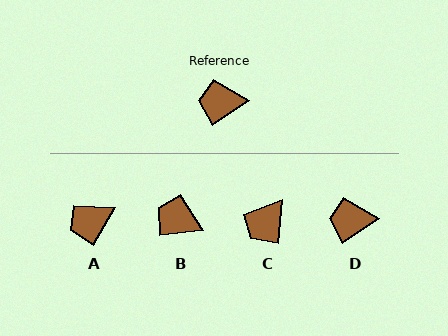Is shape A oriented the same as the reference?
No, it is off by about 27 degrees.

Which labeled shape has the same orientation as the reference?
D.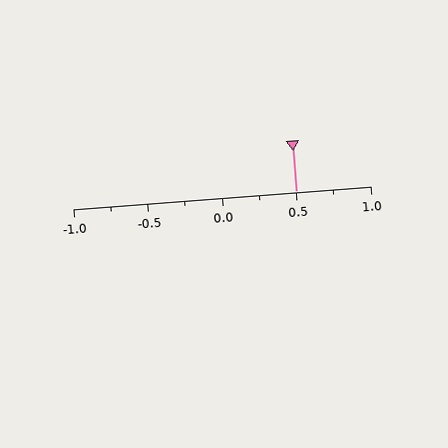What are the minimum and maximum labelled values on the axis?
The axis runs from -1.0 to 1.0.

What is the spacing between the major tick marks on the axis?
The major ticks are spaced 0.5 apart.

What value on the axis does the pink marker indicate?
The marker indicates approximately 0.5.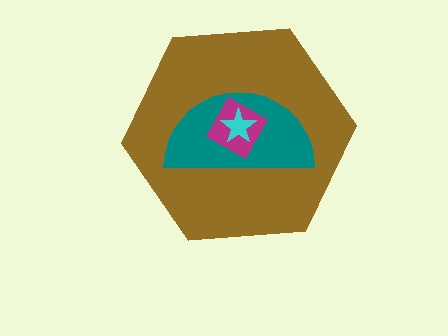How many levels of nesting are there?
4.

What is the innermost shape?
The cyan star.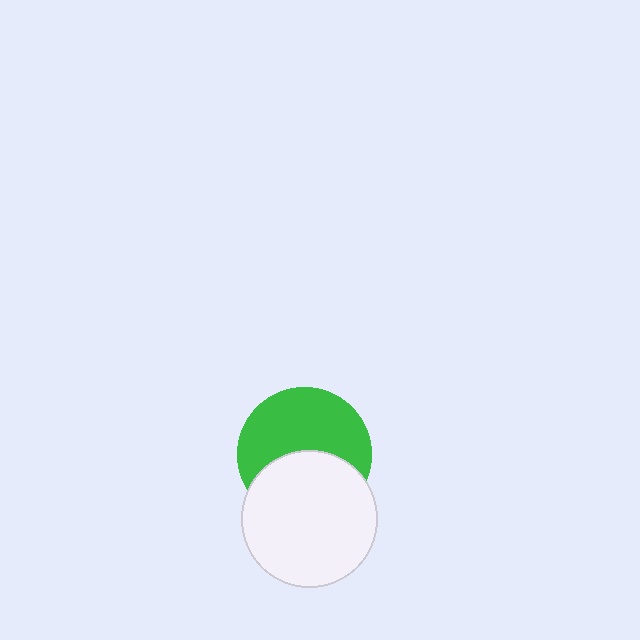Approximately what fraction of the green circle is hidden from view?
Roughly 43% of the green circle is hidden behind the white circle.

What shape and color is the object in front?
The object in front is a white circle.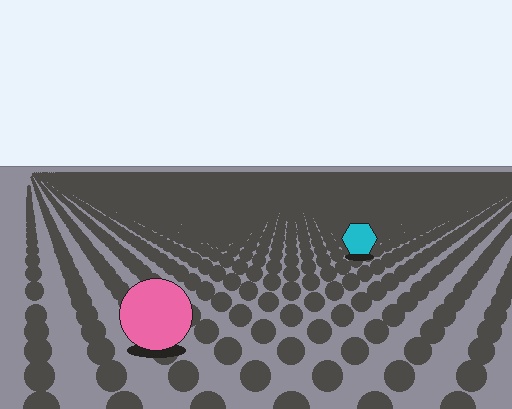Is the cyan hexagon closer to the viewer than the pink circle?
No. The pink circle is closer — you can tell from the texture gradient: the ground texture is coarser near it.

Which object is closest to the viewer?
The pink circle is closest. The texture marks near it are larger and more spread out.